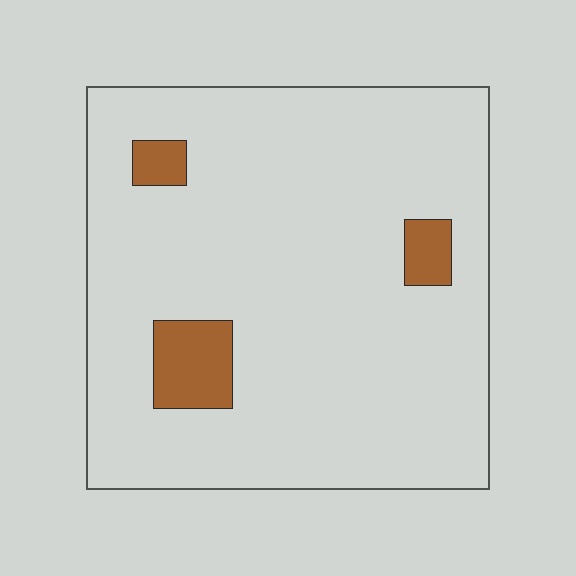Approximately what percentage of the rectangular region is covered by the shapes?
Approximately 10%.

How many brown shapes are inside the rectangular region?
3.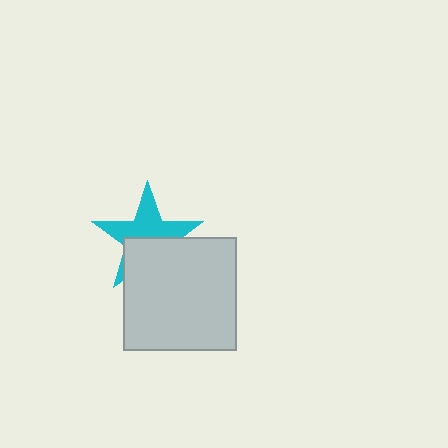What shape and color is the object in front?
The object in front is a light gray square.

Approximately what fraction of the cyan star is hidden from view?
Roughly 46% of the cyan star is hidden behind the light gray square.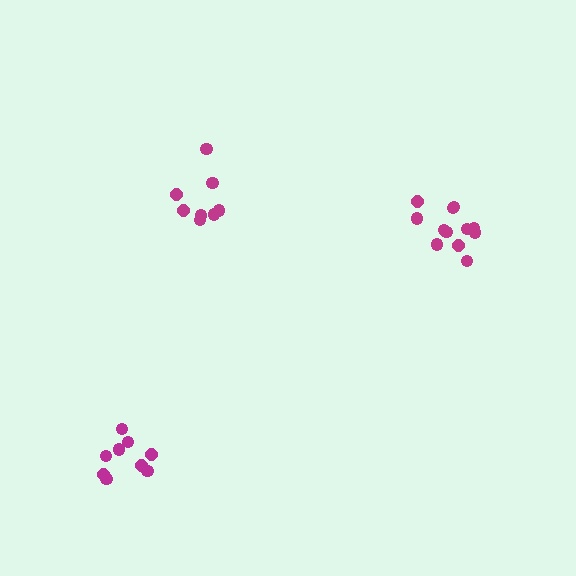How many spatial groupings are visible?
There are 3 spatial groupings.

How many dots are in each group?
Group 1: 12 dots, Group 2: 8 dots, Group 3: 9 dots (29 total).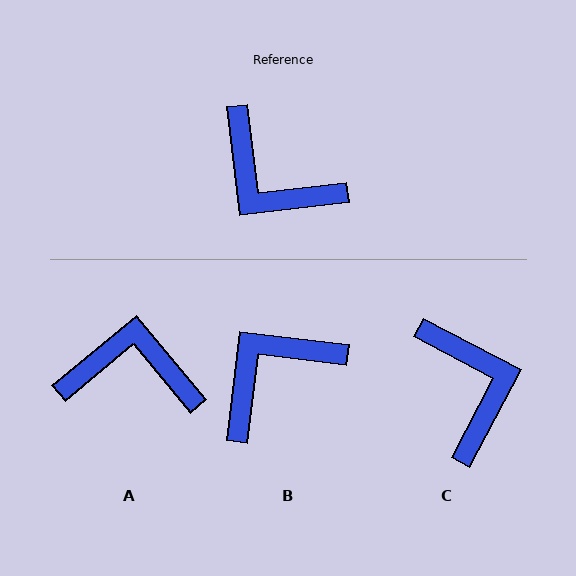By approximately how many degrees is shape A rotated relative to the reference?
Approximately 147 degrees clockwise.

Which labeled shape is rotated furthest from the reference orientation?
A, about 147 degrees away.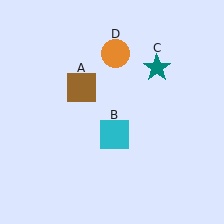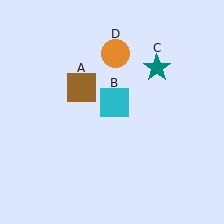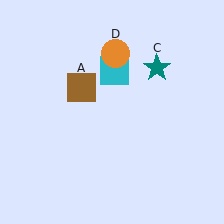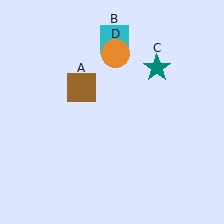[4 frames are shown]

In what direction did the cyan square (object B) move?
The cyan square (object B) moved up.